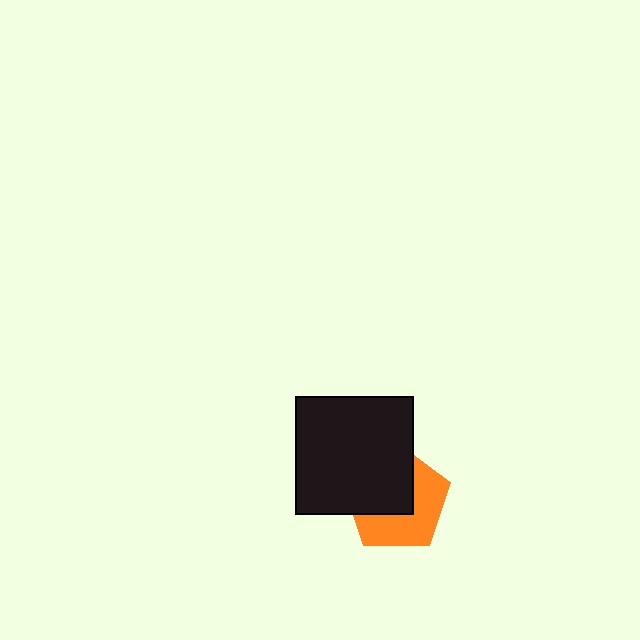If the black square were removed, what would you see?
You would see the complete orange pentagon.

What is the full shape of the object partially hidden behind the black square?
The partially hidden object is an orange pentagon.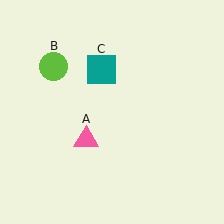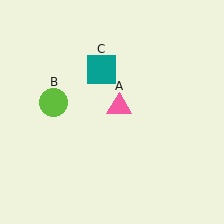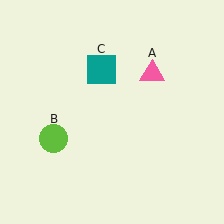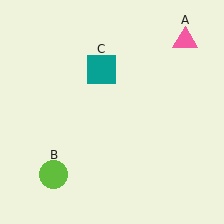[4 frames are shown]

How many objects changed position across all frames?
2 objects changed position: pink triangle (object A), lime circle (object B).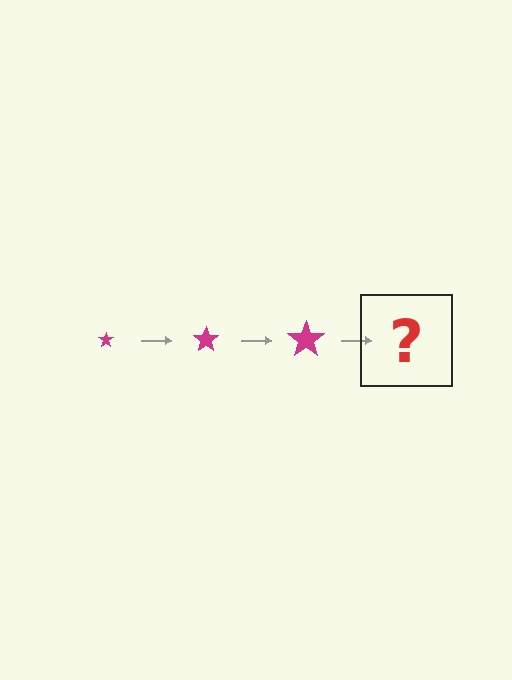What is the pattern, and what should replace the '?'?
The pattern is that the star gets progressively larger each step. The '?' should be a magenta star, larger than the previous one.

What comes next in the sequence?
The next element should be a magenta star, larger than the previous one.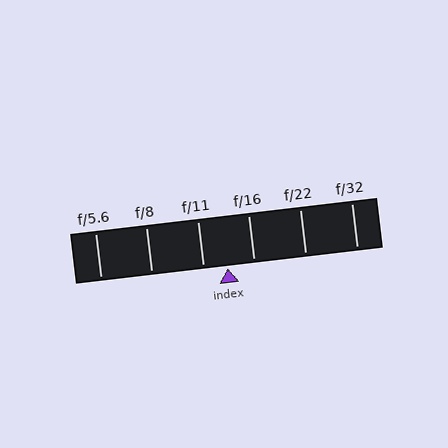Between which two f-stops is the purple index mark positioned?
The index mark is between f/11 and f/16.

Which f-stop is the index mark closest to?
The index mark is closest to f/11.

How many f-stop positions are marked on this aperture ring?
There are 6 f-stop positions marked.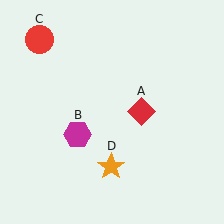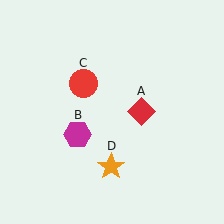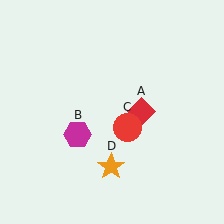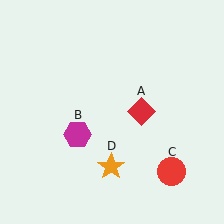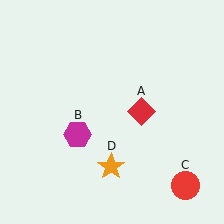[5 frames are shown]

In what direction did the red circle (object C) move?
The red circle (object C) moved down and to the right.